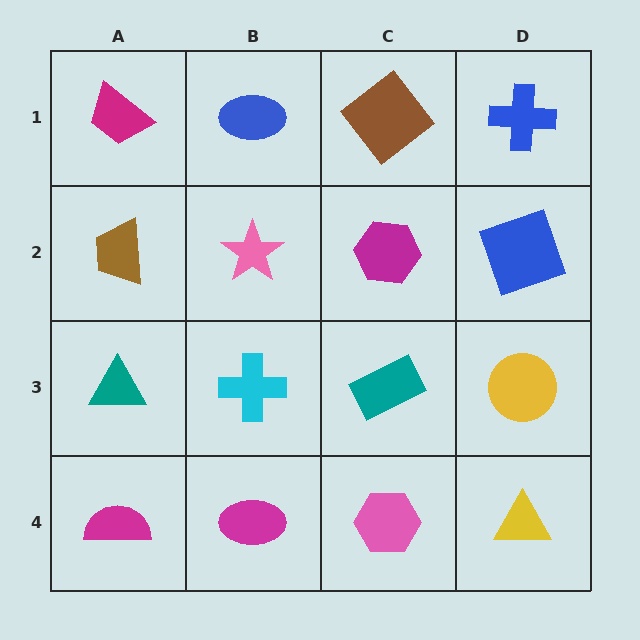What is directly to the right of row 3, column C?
A yellow circle.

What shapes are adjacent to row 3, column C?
A magenta hexagon (row 2, column C), a pink hexagon (row 4, column C), a cyan cross (row 3, column B), a yellow circle (row 3, column D).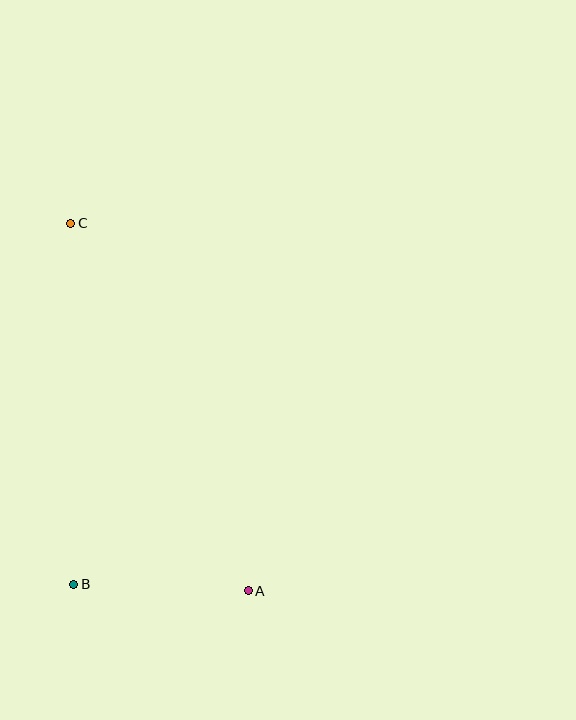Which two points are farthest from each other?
Points A and C are farthest from each other.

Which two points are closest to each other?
Points A and B are closest to each other.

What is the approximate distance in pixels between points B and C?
The distance between B and C is approximately 361 pixels.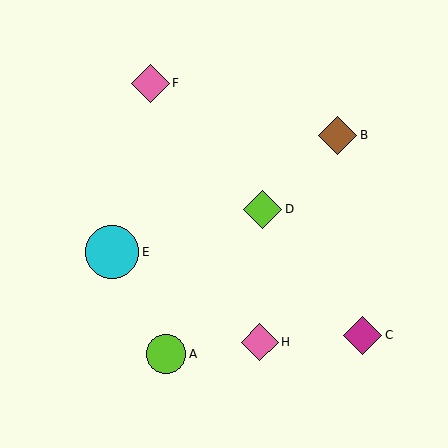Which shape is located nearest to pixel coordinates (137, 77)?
The pink diamond (labeled F) at (151, 84) is nearest to that location.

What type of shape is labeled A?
Shape A is a lime circle.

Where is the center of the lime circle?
The center of the lime circle is at (166, 354).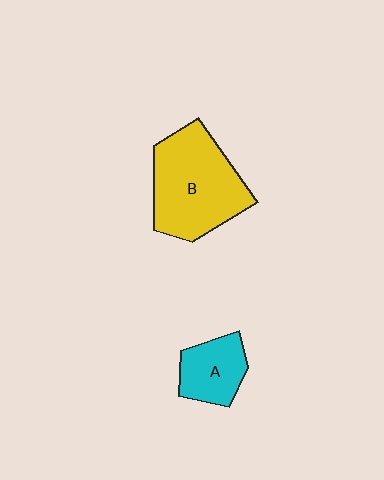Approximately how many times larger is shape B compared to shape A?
Approximately 2.1 times.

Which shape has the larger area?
Shape B (yellow).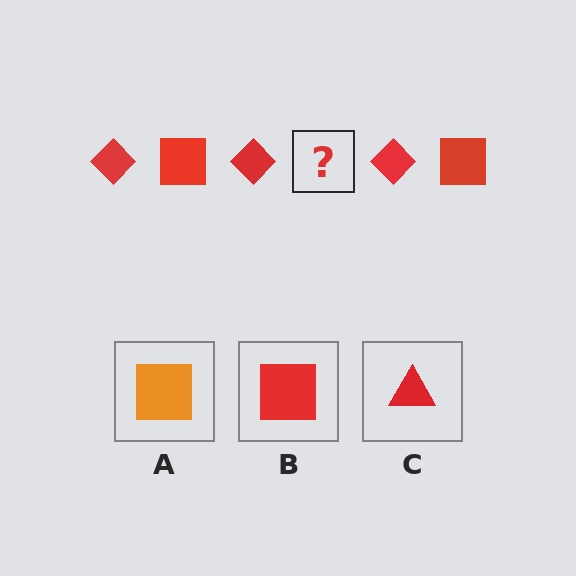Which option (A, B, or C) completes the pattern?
B.